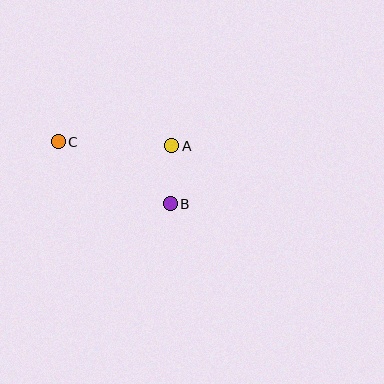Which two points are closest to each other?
Points A and B are closest to each other.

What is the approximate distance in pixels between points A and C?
The distance between A and C is approximately 113 pixels.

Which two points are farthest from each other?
Points B and C are farthest from each other.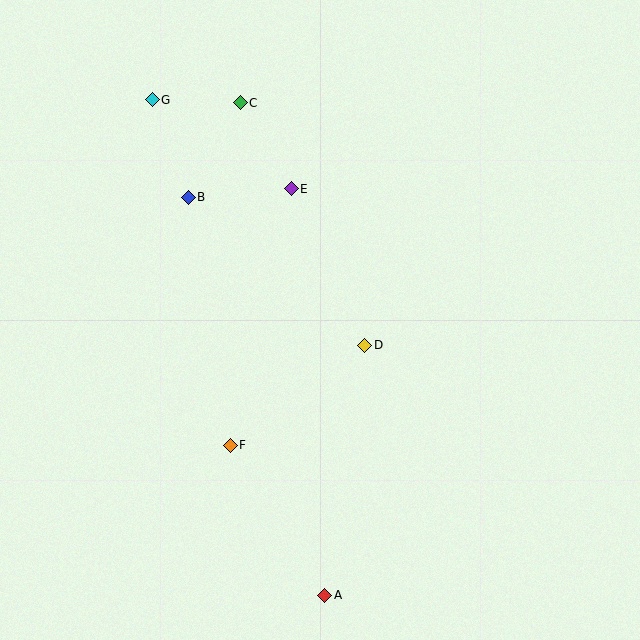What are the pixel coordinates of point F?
Point F is at (230, 445).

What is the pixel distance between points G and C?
The distance between G and C is 88 pixels.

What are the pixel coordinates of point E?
Point E is at (291, 189).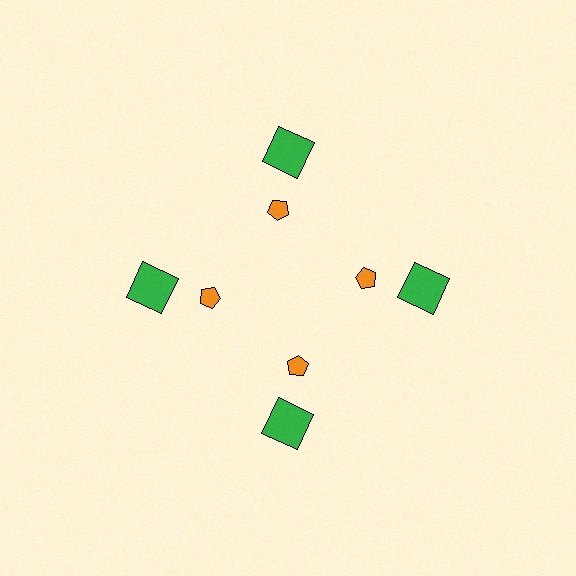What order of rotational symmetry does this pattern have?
This pattern has 4-fold rotational symmetry.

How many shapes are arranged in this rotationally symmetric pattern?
There are 8 shapes, arranged in 4 groups of 2.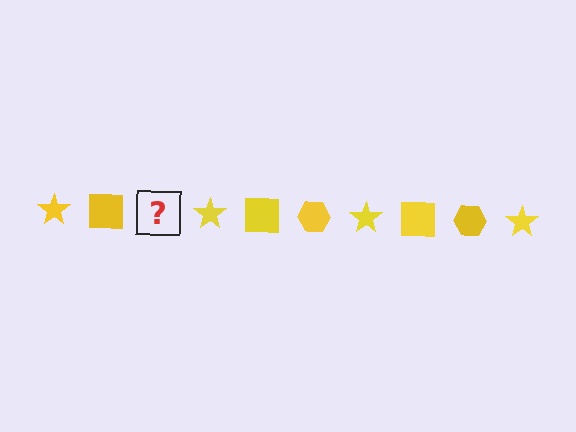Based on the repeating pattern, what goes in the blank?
The blank should be a yellow hexagon.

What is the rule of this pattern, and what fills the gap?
The rule is that the pattern cycles through star, square, hexagon shapes in yellow. The gap should be filled with a yellow hexagon.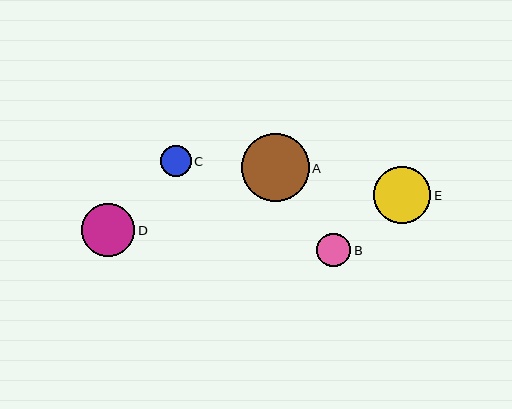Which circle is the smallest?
Circle C is the smallest with a size of approximately 30 pixels.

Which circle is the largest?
Circle A is the largest with a size of approximately 68 pixels.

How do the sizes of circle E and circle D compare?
Circle E and circle D are approximately the same size.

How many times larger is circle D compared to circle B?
Circle D is approximately 1.6 times the size of circle B.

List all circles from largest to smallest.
From largest to smallest: A, E, D, B, C.